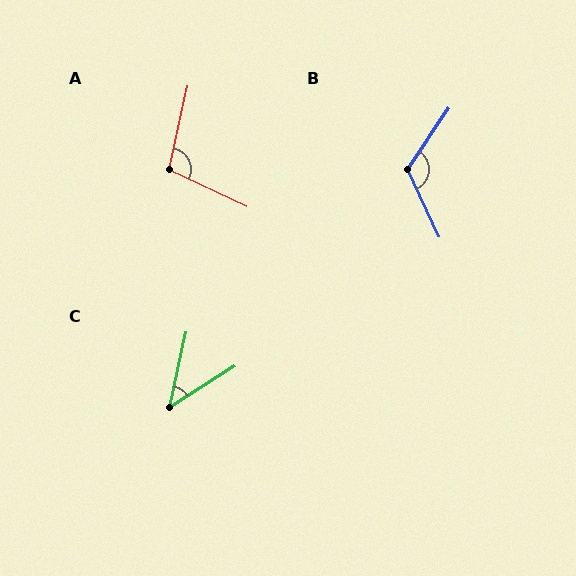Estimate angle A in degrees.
Approximately 103 degrees.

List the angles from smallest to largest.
C (46°), A (103°), B (121°).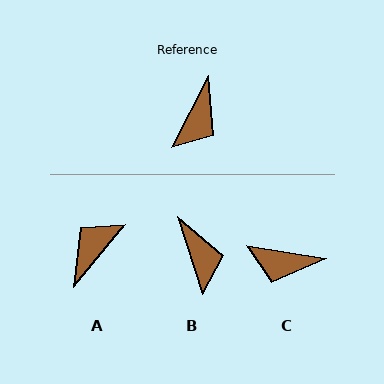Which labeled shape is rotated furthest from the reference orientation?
A, about 168 degrees away.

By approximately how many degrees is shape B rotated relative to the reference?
Approximately 44 degrees counter-clockwise.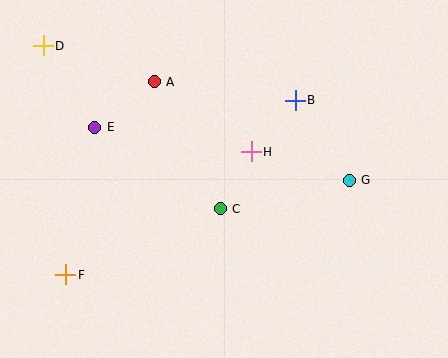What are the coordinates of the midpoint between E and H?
The midpoint between E and H is at (173, 140).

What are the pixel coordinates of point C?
Point C is at (220, 209).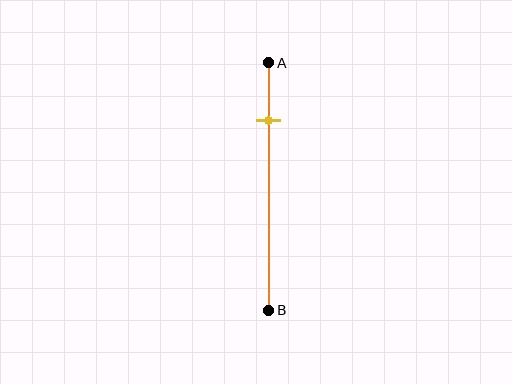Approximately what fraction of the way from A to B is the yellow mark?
The yellow mark is approximately 25% of the way from A to B.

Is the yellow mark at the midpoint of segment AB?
No, the mark is at about 25% from A, not at the 50% midpoint.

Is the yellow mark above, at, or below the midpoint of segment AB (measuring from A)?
The yellow mark is above the midpoint of segment AB.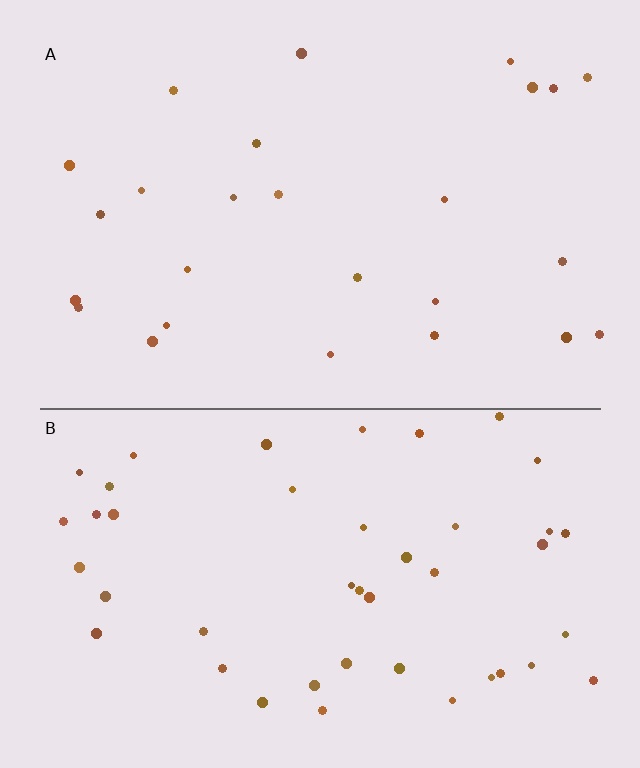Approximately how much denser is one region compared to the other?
Approximately 1.8× — region B over region A.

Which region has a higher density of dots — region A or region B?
B (the bottom).